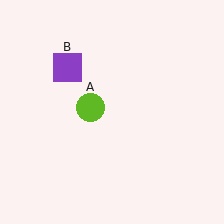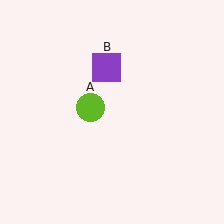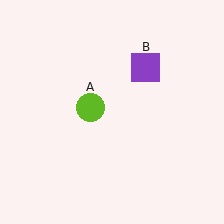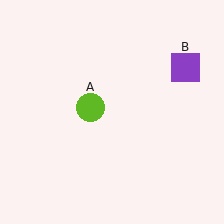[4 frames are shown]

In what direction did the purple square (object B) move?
The purple square (object B) moved right.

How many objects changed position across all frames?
1 object changed position: purple square (object B).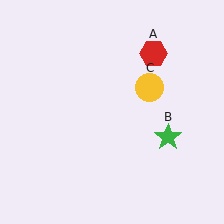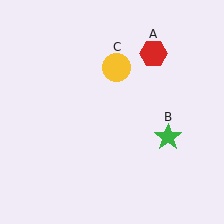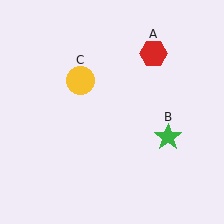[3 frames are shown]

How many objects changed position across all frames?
1 object changed position: yellow circle (object C).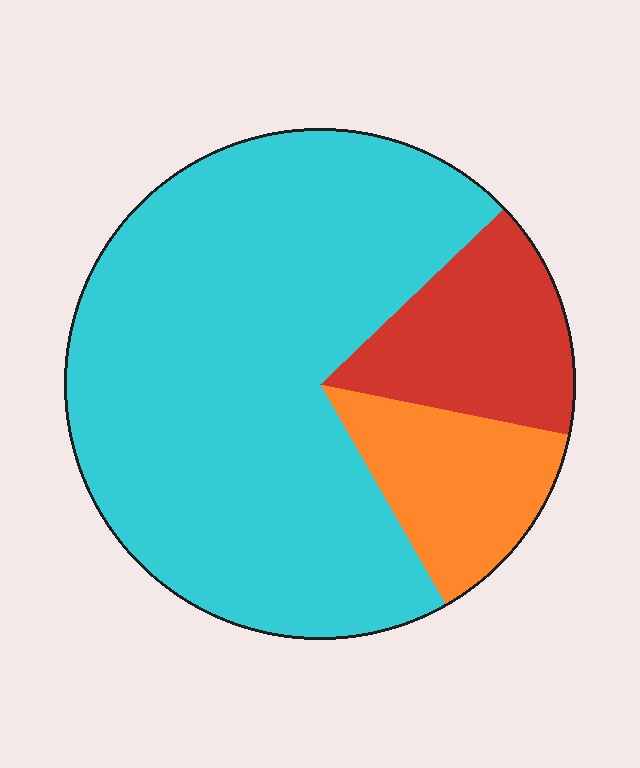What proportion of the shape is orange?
Orange takes up less than a quarter of the shape.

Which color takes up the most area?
Cyan, at roughly 70%.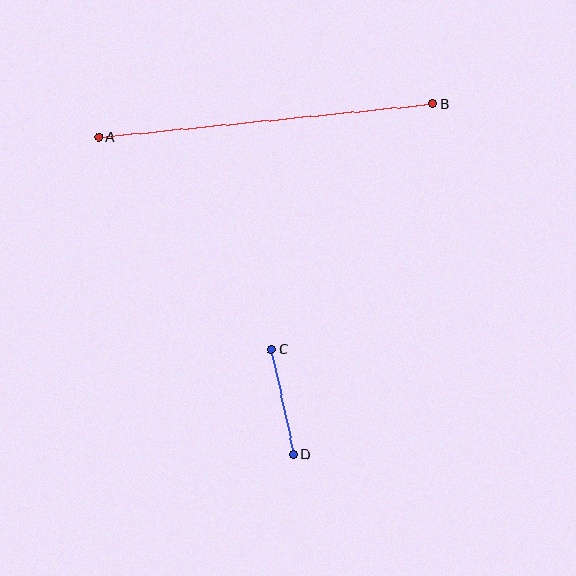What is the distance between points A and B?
The distance is approximately 336 pixels.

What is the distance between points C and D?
The distance is approximately 108 pixels.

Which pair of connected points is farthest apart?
Points A and B are farthest apart.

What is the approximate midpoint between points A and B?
The midpoint is at approximately (266, 120) pixels.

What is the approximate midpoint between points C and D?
The midpoint is at approximately (282, 402) pixels.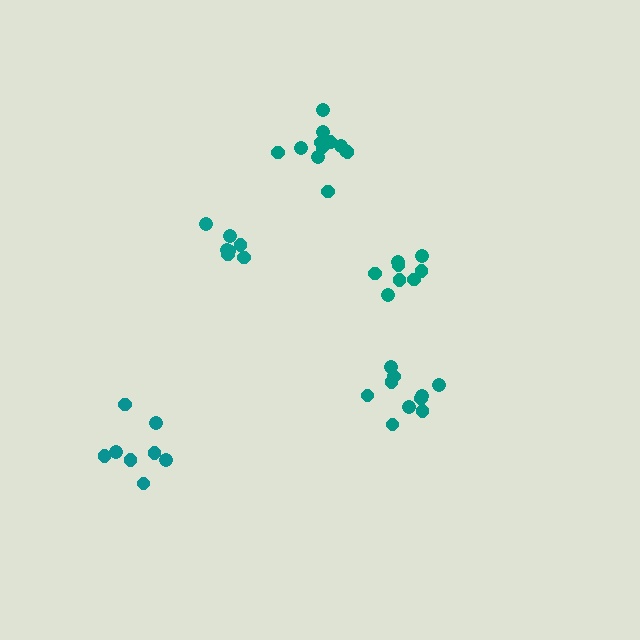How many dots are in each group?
Group 1: 7 dots, Group 2: 8 dots, Group 3: 8 dots, Group 4: 10 dots, Group 5: 12 dots (45 total).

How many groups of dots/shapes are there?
There are 5 groups.